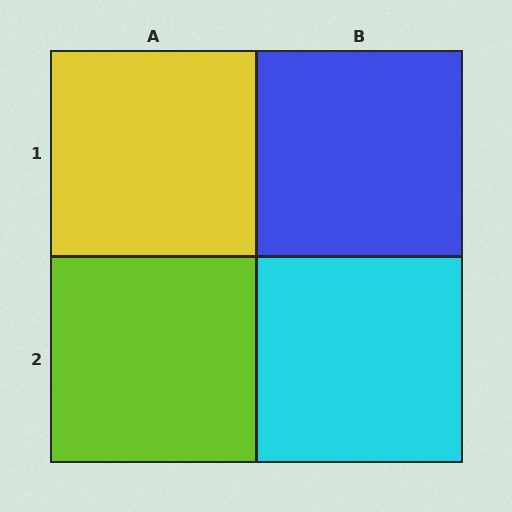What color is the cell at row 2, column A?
Lime.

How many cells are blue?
1 cell is blue.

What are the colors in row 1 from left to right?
Yellow, blue.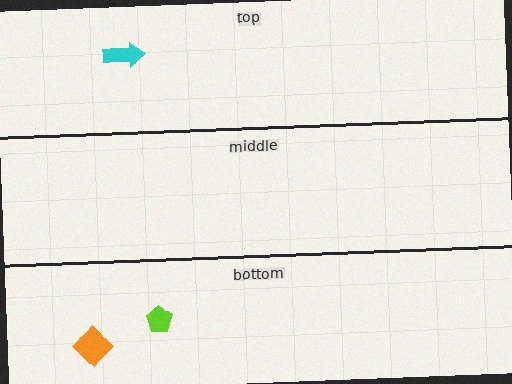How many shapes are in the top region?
1.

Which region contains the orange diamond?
The bottom region.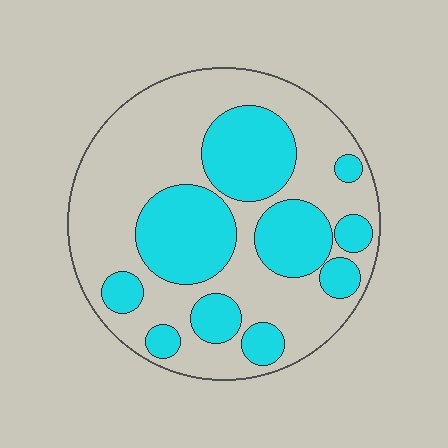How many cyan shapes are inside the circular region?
10.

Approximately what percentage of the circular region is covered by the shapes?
Approximately 40%.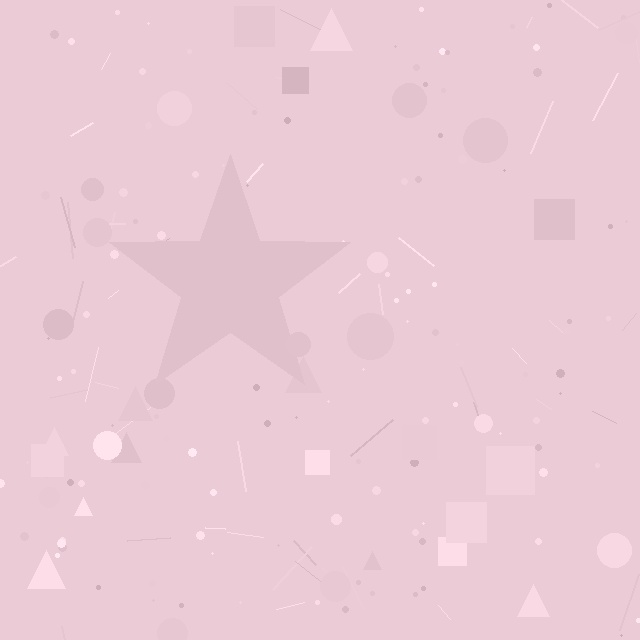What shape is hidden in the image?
A star is hidden in the image.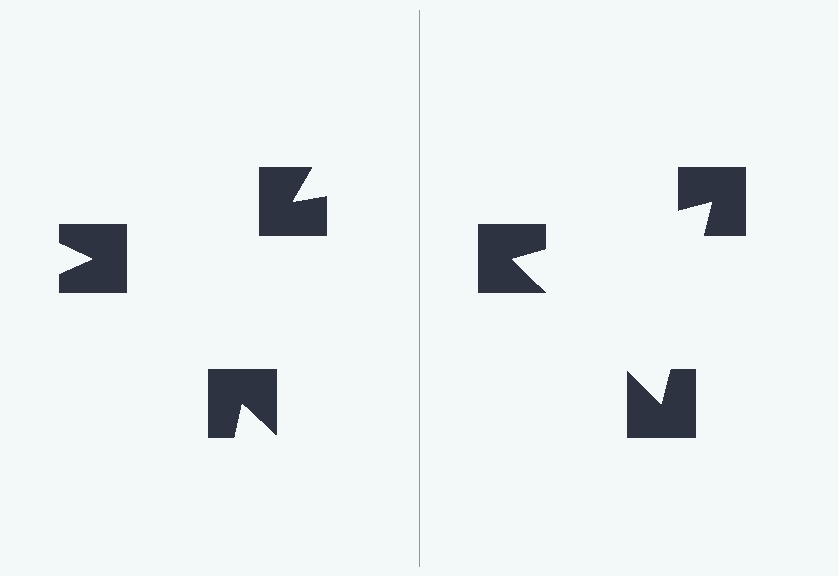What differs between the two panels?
The notched squares are positioned identically on both sides; only the wedge orientations differ. On the right they align to a triangle; on the left they are misaligned.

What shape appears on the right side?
An illusory triangle.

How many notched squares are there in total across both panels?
6 — 3 on each side.